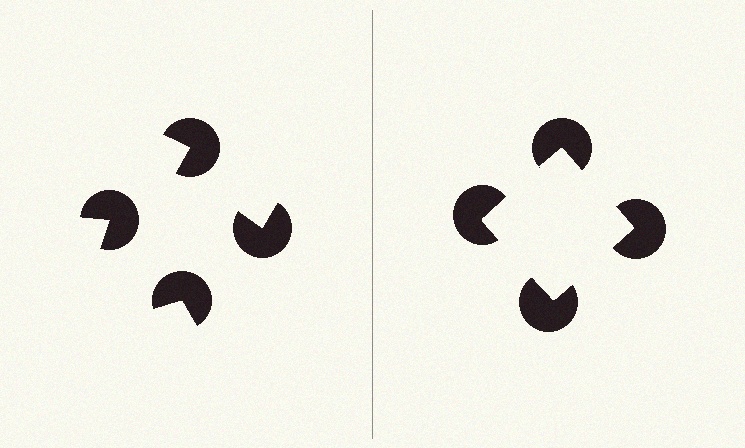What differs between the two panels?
The pac-man discs are positioned identically on both sides; only the wedge orientations differ. On the right they align to a square; on the left they are misaligned.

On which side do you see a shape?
An illusory square appears on the right side. On the left side the wedge cuts are rotated, so no coherent shape forms.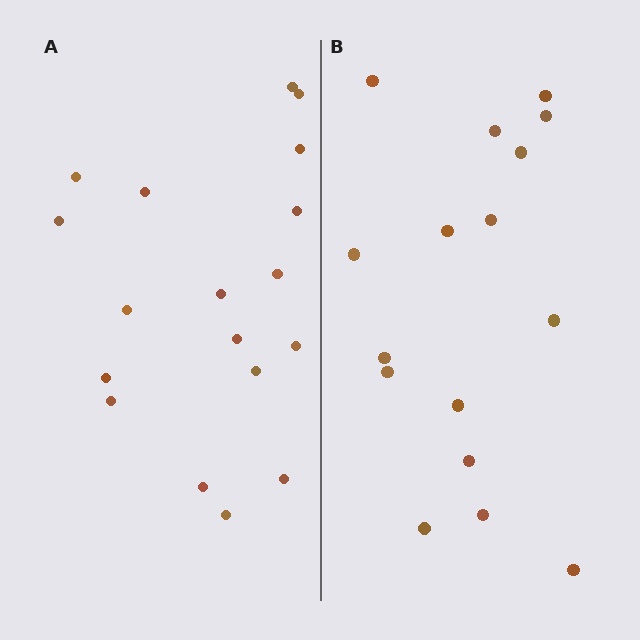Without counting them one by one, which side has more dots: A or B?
Region A (the left region) has more dots.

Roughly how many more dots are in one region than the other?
Region A has just a few more — roughly 2 or 3 more dots than region B.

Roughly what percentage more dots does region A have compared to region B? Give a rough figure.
About 10% more.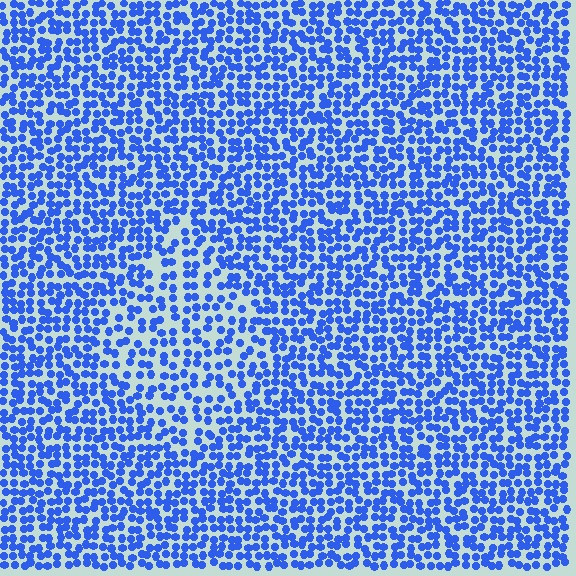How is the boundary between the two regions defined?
The boundary is defined by a change in element density (approximately 1.5x ratio). All elements are the same color, size, and shape.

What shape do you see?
I see a diamond.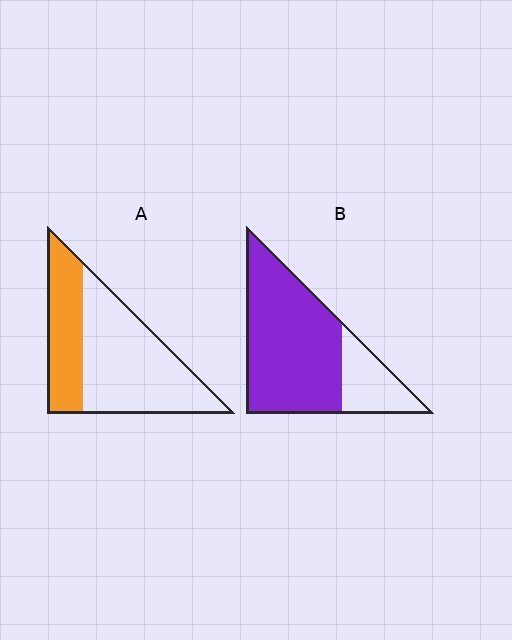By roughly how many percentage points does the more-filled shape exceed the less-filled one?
By roughly 40 percentage points (B over A).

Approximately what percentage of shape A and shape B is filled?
A is approximately 35% and B is approximately 75%.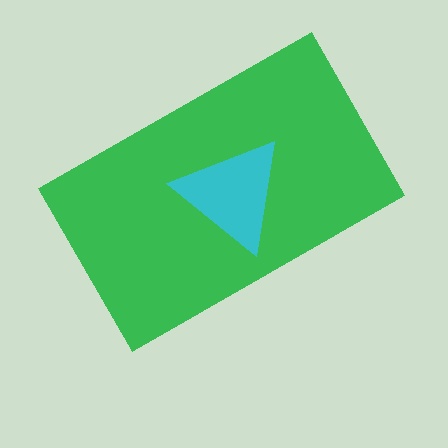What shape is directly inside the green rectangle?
The cyan triangle.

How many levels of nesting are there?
2.